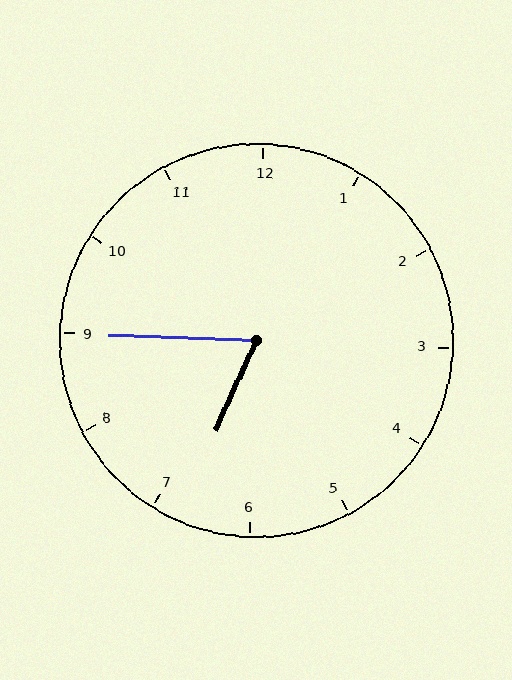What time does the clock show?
6:45.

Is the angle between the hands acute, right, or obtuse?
It is acute.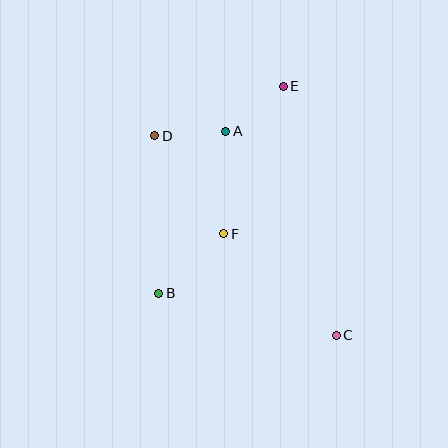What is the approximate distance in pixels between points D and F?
The distance between D and F is approximately 120 pixels.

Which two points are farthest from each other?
Points C and D are farthest from each other.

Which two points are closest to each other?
Points A and D are closest to each other.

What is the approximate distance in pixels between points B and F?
The distance between B and F is approximately 89 pixels.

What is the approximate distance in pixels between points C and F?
The distance between C and F is approximately 151 pixels.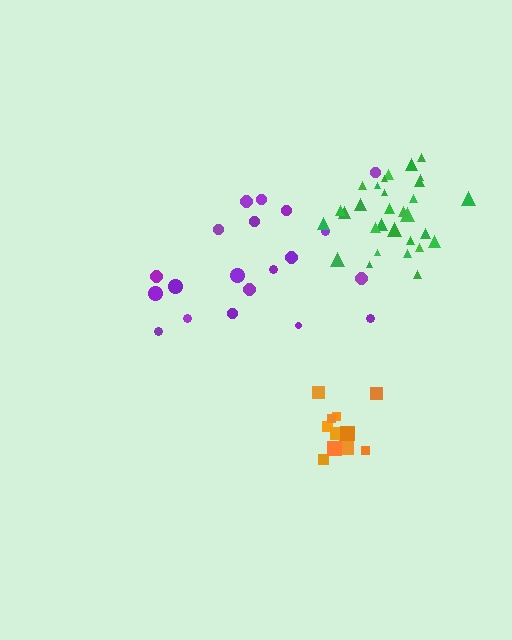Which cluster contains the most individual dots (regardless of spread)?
Green (30).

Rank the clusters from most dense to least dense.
green, orange, purple.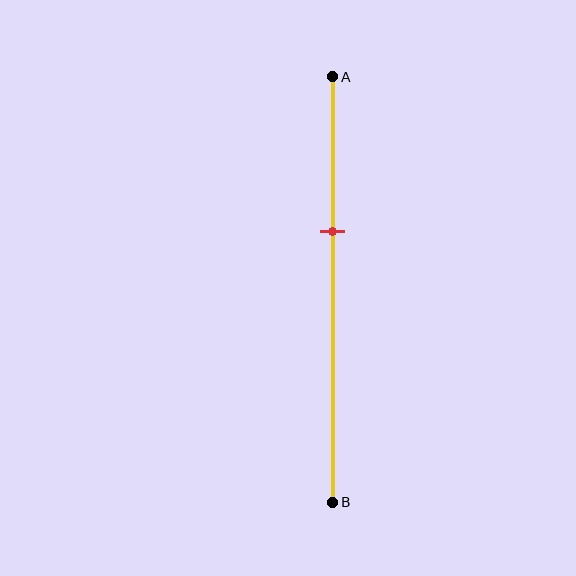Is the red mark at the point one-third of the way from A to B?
No, the mark is at about 35% from A, not at the 33% one-third point.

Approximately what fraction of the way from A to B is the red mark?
The red mark is approximately 35% of the way from A to B.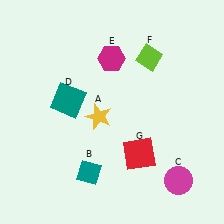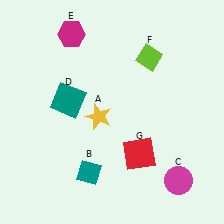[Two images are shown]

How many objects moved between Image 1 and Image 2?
1 object moved between the two images.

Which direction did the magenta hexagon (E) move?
The magenta hexagon (E) moved left.